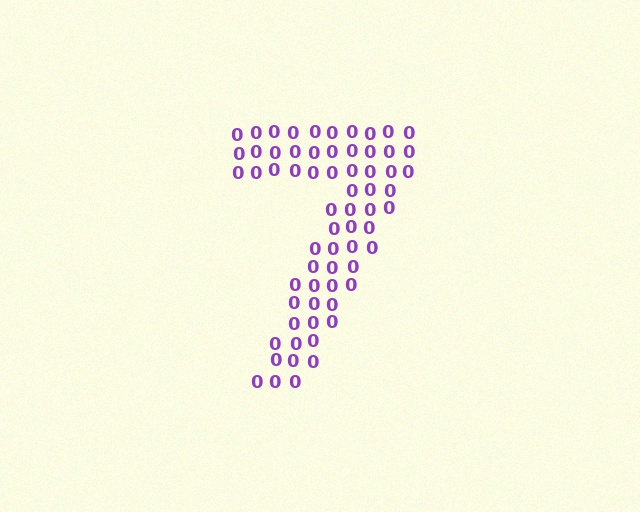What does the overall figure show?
The overall figure shows the digit 7.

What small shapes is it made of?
It is made of small digit 0's.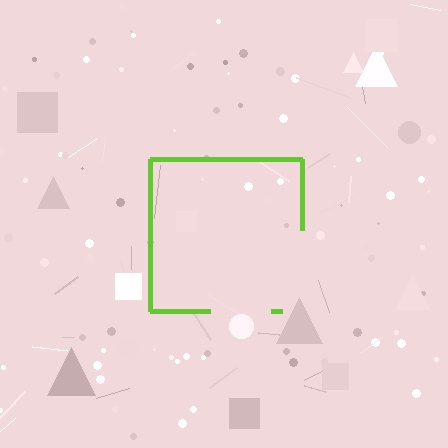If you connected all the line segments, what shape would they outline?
They would outline a square.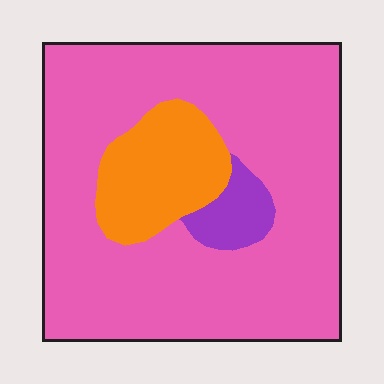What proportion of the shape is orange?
Orange covers around 15% of the shape.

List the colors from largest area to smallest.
From largest to smallest: pink, orange, purple.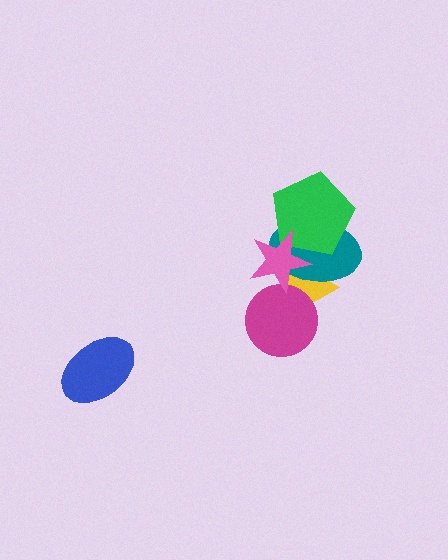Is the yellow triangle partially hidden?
Yes, it is partially covered by another shape.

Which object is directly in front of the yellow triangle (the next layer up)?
The teal ellipse is directly in front of the yellow triangle.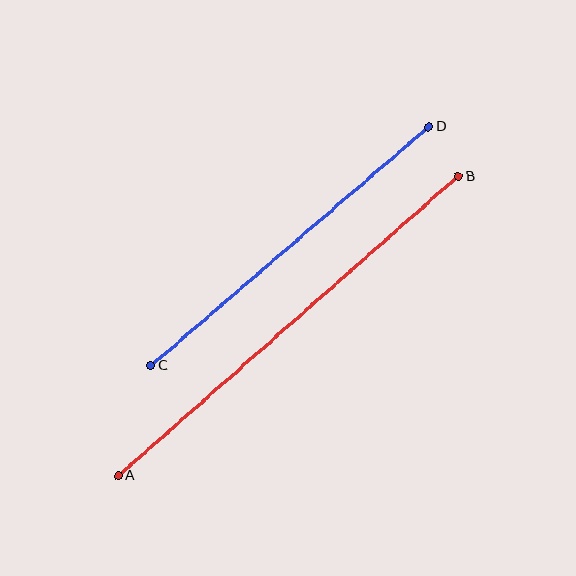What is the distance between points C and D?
The distance is approximately 366 pixels.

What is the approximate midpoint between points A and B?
The midpoint is at approximately (288, 326) pixels.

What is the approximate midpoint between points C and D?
The midpoint is at approximately (290, 246) pixels.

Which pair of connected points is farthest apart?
Points A and B are farthest apart.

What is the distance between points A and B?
The distance is approximately 453 pixels.